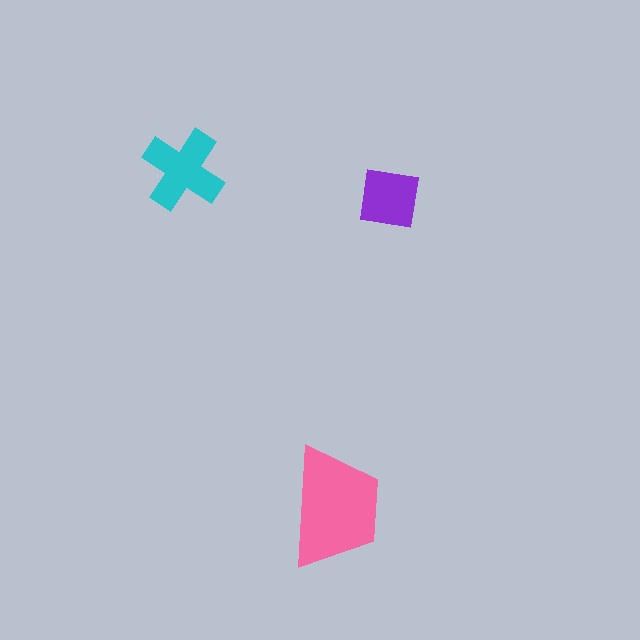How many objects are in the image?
There are 3 objects in the image.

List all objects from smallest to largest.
The purple square, the cyan cross, the pink trapezoid.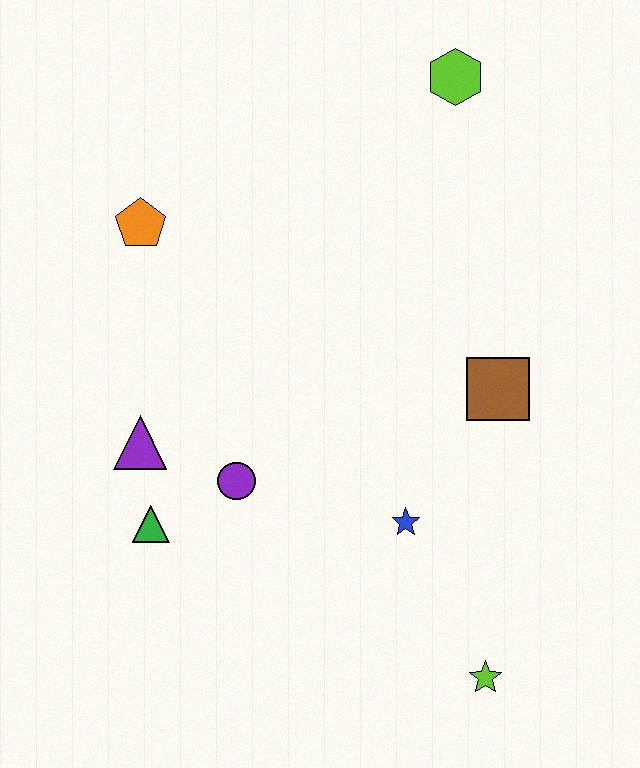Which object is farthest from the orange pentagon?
The lime star is farthest from the orange pentagon.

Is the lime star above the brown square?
No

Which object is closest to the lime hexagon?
The brown square is closest to the lime hexagon.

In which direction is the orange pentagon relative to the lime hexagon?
The orange pentagon is to the left of the lime hexagon.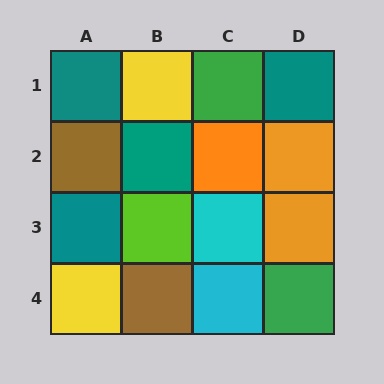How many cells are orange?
3 cells are orange.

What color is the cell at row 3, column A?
Teal.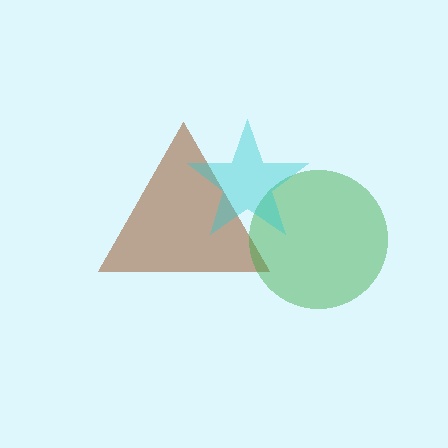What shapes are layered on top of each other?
The layered shapes are: a brown triangle, a green circle, a cyan star.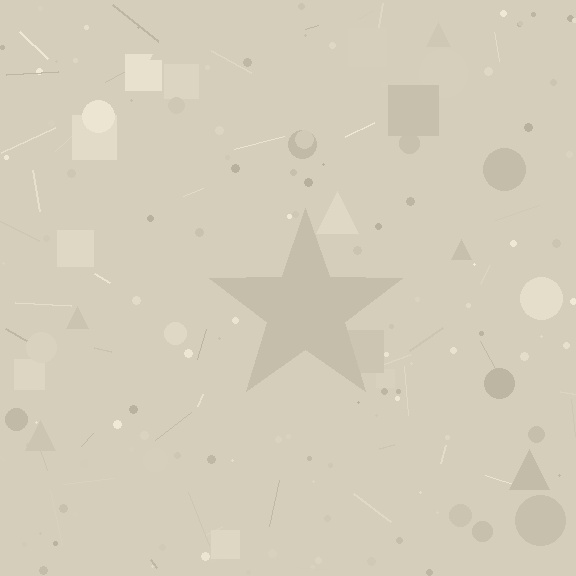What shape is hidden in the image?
A star is hidden in the image.